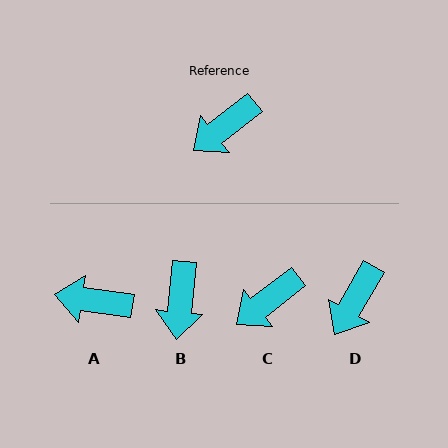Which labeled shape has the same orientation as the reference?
C.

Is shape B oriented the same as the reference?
No, it is off by about 46 degrees.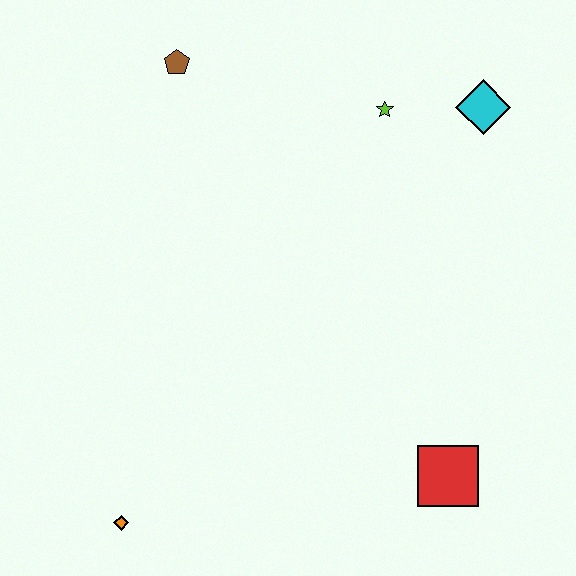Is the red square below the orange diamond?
No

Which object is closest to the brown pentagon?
The lime star is closest to the brown pentagon.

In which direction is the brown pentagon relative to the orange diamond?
The brown pentagon is above the orange diamond.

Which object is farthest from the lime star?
The orange diamond is farthest from the lime star.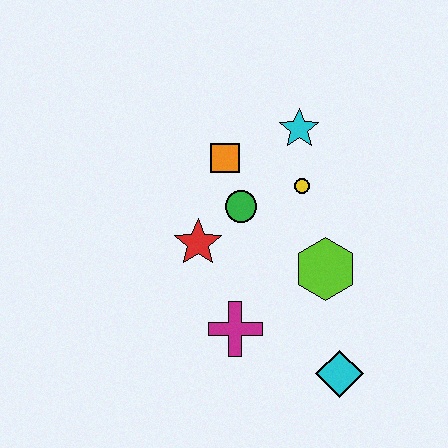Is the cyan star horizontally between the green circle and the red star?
No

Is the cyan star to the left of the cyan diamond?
Yes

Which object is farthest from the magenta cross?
The cyan star is farthest from the magenta cross.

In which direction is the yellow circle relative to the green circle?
The yellow circle is to the right of the green circle.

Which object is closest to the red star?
The green circle is closest to the red star.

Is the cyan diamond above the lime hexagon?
No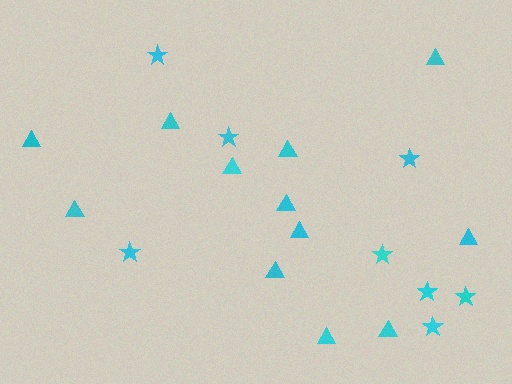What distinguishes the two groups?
There are 2 groups: one group of triangles (12) and one group of stars (8).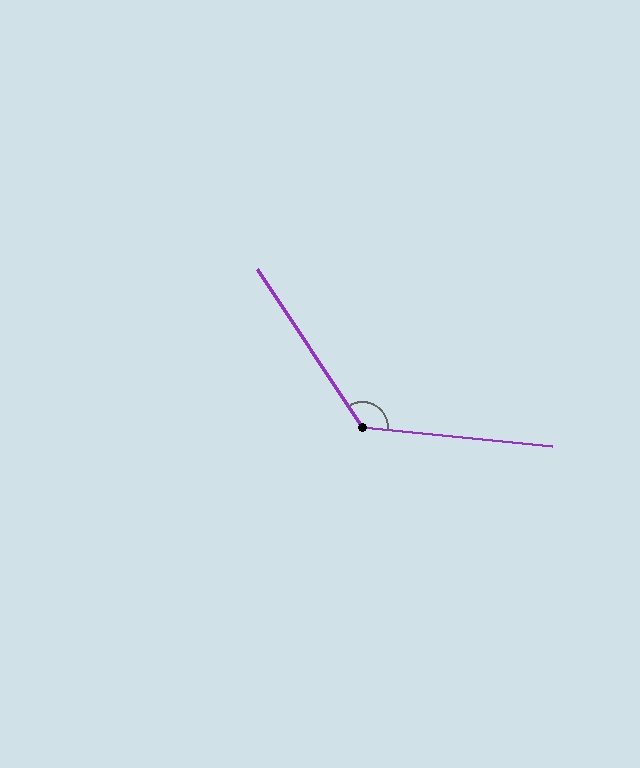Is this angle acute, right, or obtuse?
It is obtuse.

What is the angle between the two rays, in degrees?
Approximately 129 degrees.